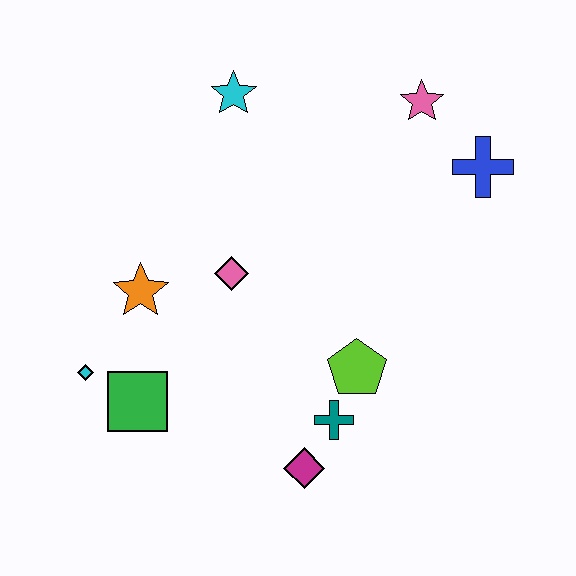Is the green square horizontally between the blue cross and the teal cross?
No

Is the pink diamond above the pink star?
No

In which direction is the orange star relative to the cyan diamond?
The orange star is above the cyan diamond.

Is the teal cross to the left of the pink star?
Yes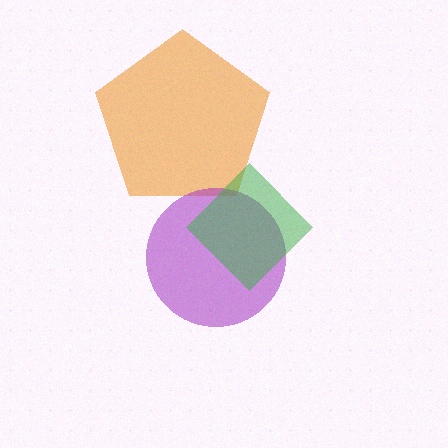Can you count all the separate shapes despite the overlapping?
Yes, there are 3 separate shapes.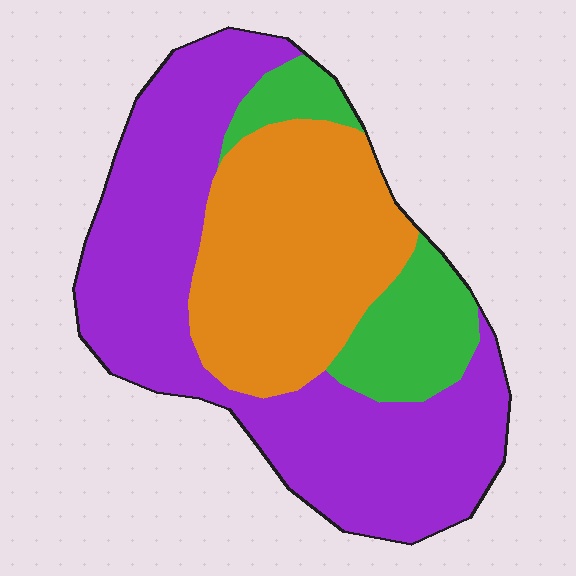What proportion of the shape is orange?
Orange covers 32% of the shape.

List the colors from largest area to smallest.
From largest to smallest: purple, orange, green.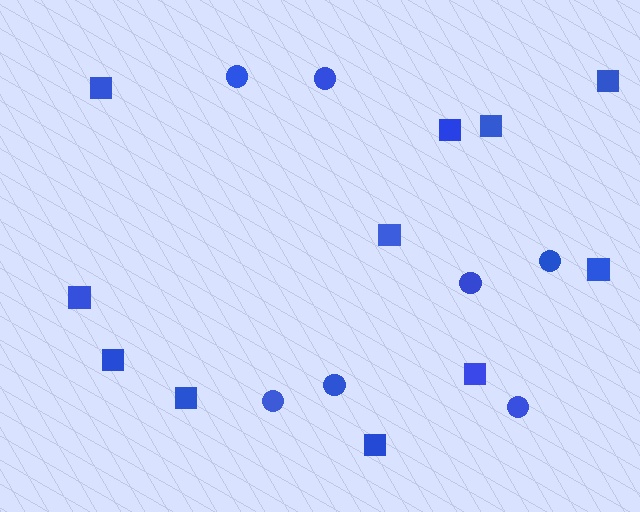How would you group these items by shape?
There are 2 groups: one group of circles (7) and one group of squares (11).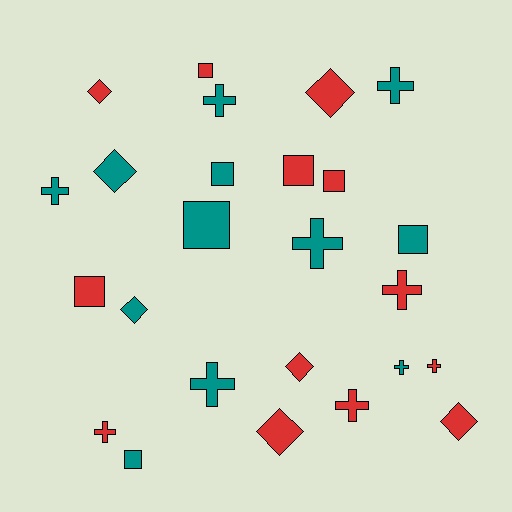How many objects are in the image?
There are 25 objects.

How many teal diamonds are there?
There are 2 teal diamonds.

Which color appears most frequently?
Red, with 13 objects.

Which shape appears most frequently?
Cross, with 10 objects.